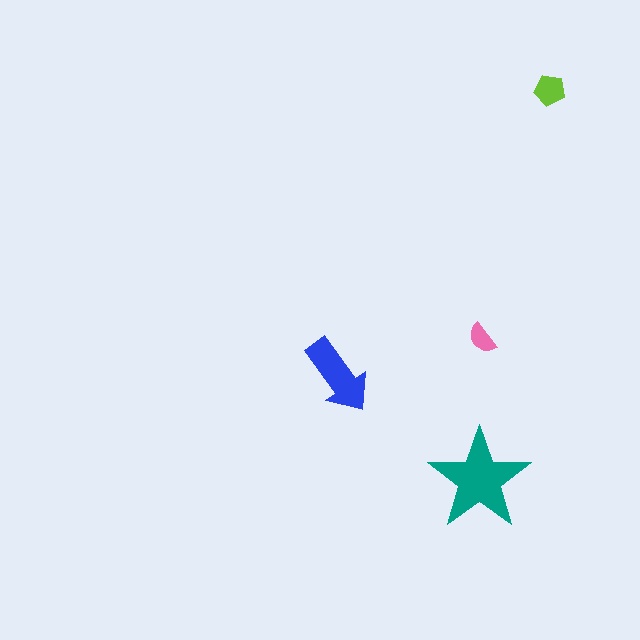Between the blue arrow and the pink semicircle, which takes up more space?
The blue arrow.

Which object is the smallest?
The pink semicircle.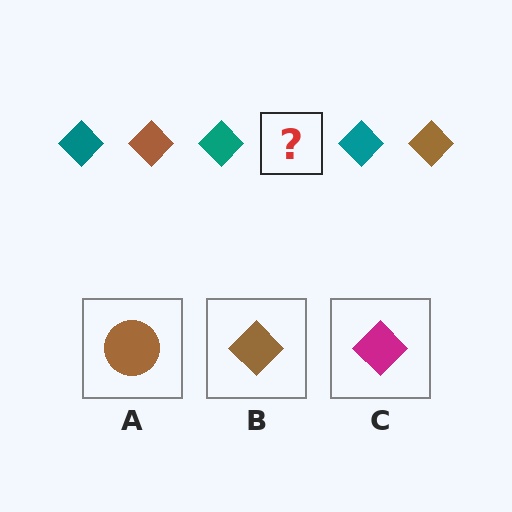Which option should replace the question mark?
Option B.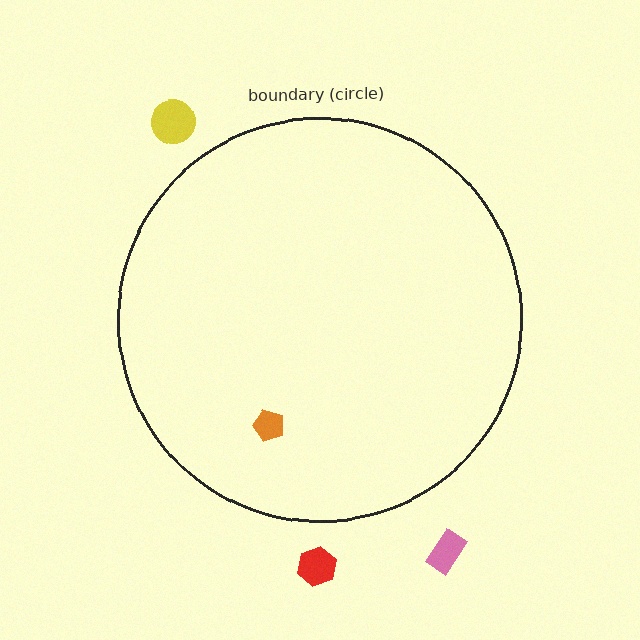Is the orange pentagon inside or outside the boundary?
Inside.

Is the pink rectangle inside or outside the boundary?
Outside.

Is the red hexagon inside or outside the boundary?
Outside.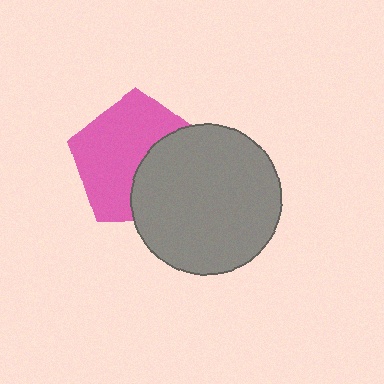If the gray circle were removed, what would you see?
You would see the complete pink pentagon.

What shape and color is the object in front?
The object in front is a gray circle.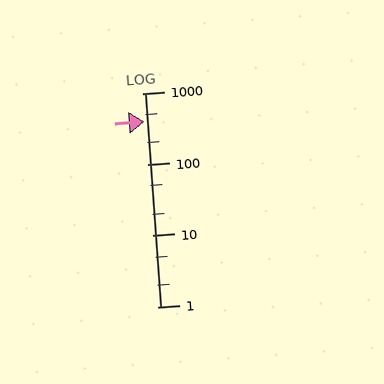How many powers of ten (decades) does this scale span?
The scale spans 3 decades, from 1 to 1000.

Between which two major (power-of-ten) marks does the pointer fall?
The pointer is between 100 and 1000.